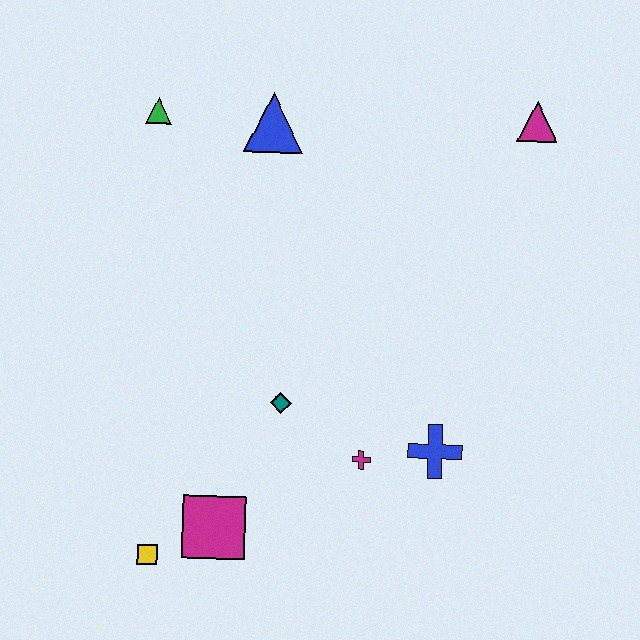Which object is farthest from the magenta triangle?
The yellow square is farthest from the magenta triangle.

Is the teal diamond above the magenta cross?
Yes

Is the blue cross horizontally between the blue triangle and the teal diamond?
No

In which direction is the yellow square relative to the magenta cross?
The yellow square is to the left of the magenta cross.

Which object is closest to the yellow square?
The magenta square is closest to the yellow square.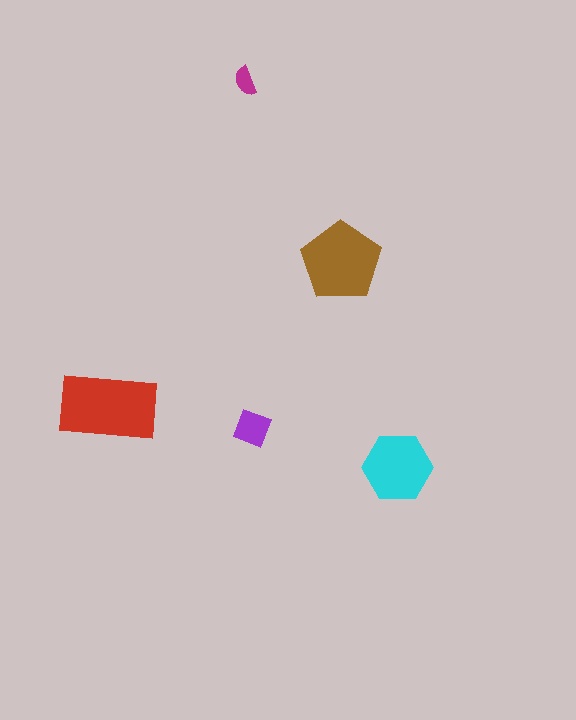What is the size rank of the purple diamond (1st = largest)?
4th.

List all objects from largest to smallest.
The red rectangle, the brown pentagon, the cyan hexagon, the purple diamond, the magenta semicircle.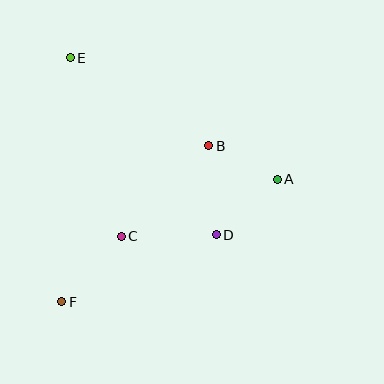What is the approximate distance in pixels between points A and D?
The distance between A and D is approximately 83 pixels.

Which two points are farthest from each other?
Points A and F are farthest from each other.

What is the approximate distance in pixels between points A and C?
The distance between A and C is approximately 166 pixels.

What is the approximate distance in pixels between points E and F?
The distance between E and F is approximately 244 pixels.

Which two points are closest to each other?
Points A and B are closest to each other.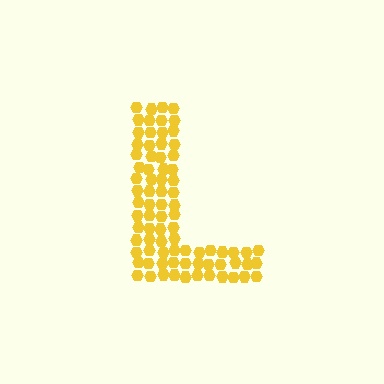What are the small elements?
The small elements are hexagons.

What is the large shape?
The large shape is the letter L.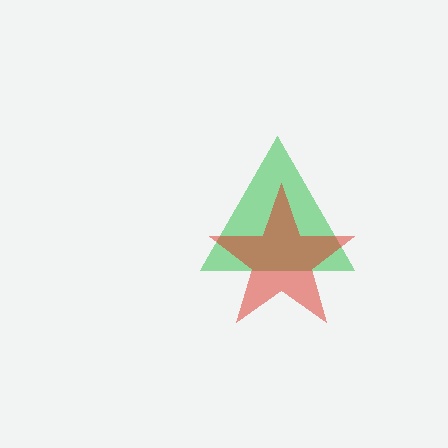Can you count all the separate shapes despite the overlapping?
Yes, there are 2 separate shapes.